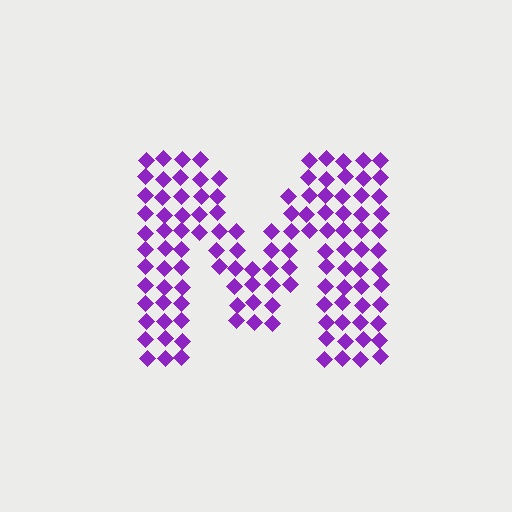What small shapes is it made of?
It is made of small diamonds.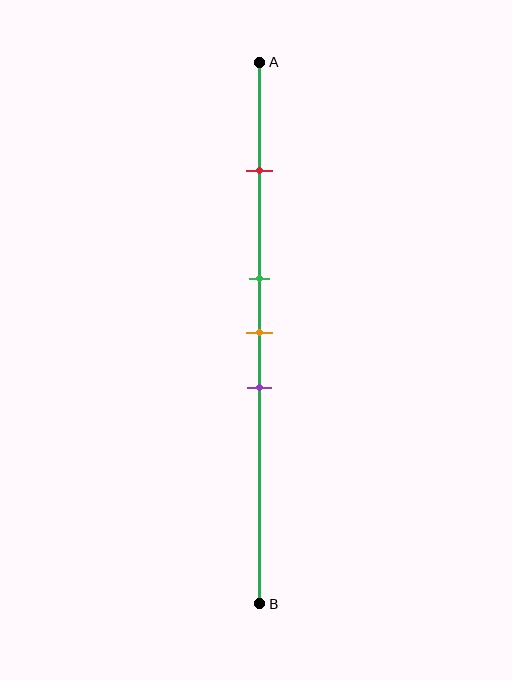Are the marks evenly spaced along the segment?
No, the marks are not evenly spaced.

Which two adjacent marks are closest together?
The green and orange marks are the closest adjacent pair.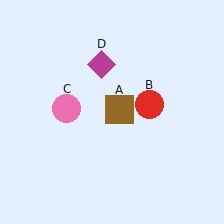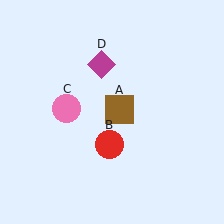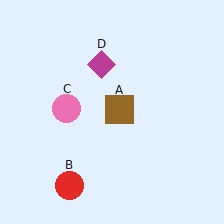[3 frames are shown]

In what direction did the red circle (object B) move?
The red circle (object B) moved down and to the left.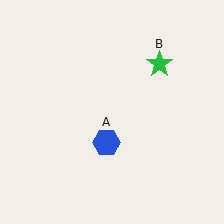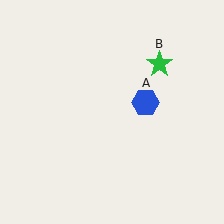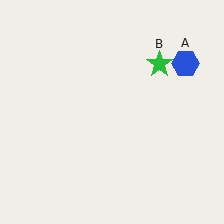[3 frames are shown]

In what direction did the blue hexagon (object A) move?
The blue hexagon (object A) moved up and to the right.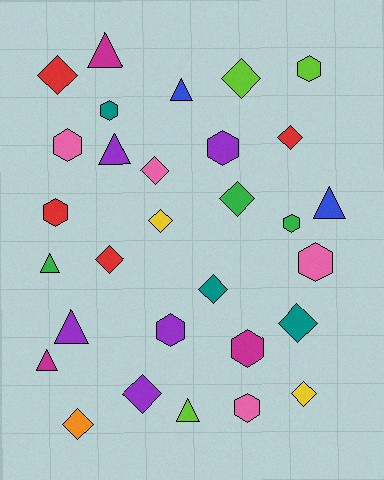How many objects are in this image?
There are 30 objects.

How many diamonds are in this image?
There are 12 diamonds.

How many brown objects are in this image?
There are no brown objects.